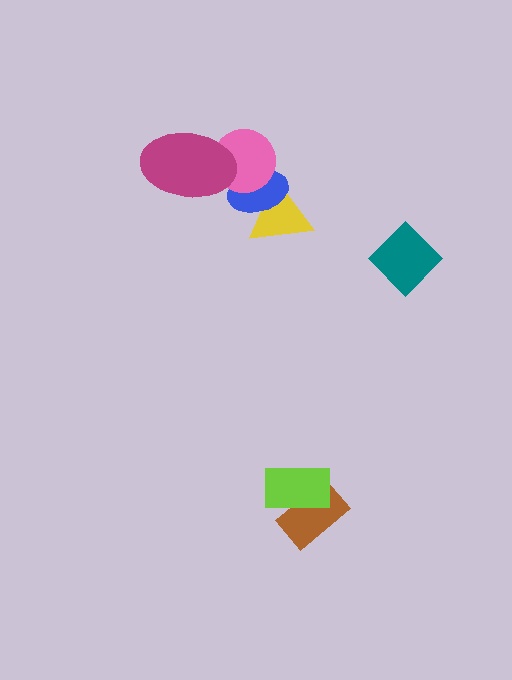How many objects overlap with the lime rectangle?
1 object overlaps with the lime rectangle.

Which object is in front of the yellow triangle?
The blue ellipse is in front of the yellow triangle.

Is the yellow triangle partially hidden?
Yes, it is partially covered by another shape.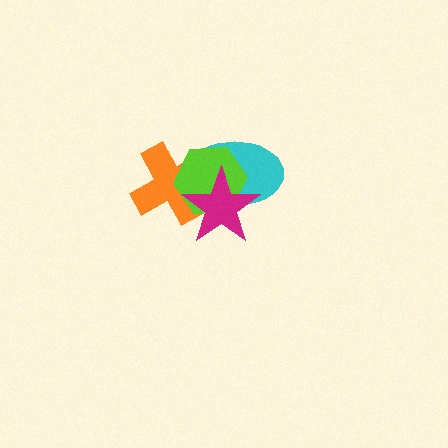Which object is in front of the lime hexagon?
The magenta star is in front of the lime hexagon.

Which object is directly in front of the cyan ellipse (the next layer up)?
The lime hexagon is directly in front of the cyan ellipse.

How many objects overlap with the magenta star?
3 objects overlap with the magenta star.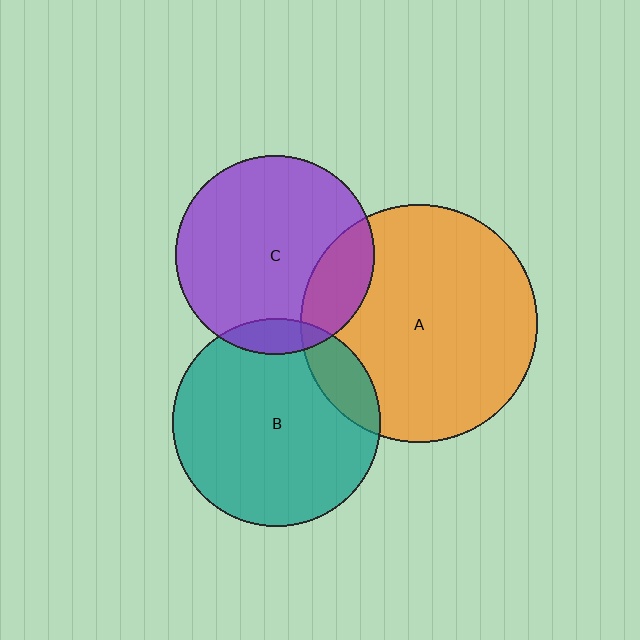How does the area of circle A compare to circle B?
Approximately 1.3 times.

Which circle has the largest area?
Circle A (orange).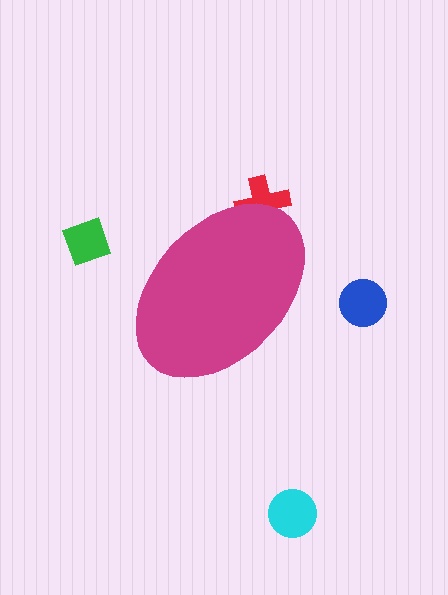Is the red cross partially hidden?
Yes, the red cross is partially hidden behind the magenta ellipse.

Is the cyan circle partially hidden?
No, the cyan circle is fully visible.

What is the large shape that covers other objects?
A magenta ellipse.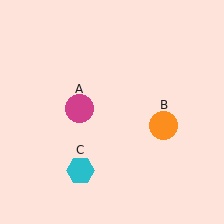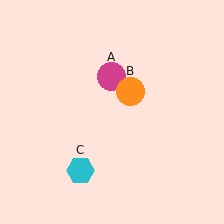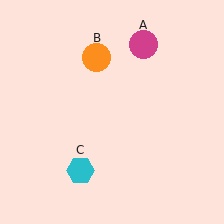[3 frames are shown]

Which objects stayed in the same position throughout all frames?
Cyan hexagon (object C) remained stationary.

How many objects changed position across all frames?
2 objects changed position: magenta circle (object A), orange circle (object B).